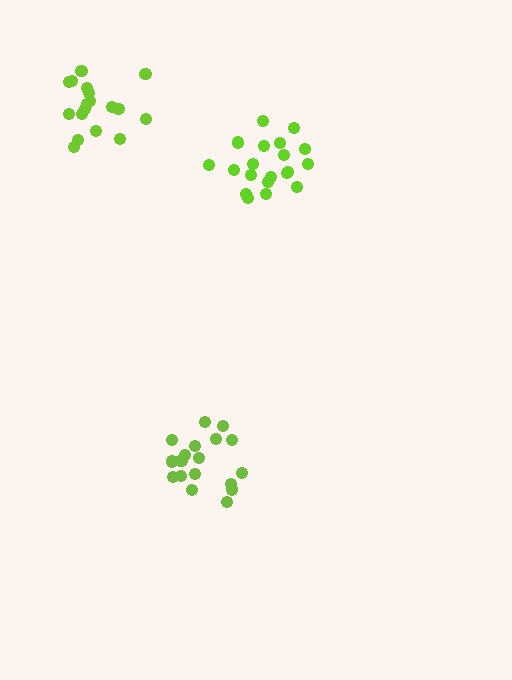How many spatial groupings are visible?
There are 3 spatial groupings.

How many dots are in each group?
Group 1: 18 dots, Group 2: 20 dots, Group 3: 19 dots (57 total).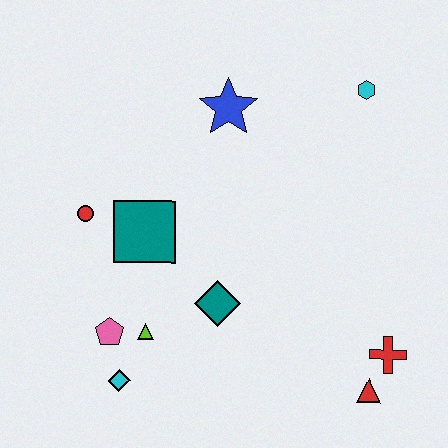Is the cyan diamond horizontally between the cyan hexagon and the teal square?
No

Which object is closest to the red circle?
The teal square is closest to the red circle.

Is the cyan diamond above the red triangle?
Yes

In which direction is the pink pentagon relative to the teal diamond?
The pink pentagon is to the left of the teal diamond.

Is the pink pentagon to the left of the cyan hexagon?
Yes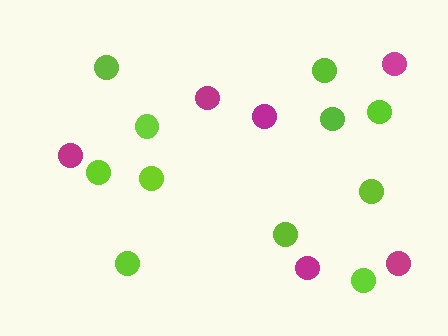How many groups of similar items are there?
There are 2 groups: one group of lime circles (11) and one group of magenta circles (6).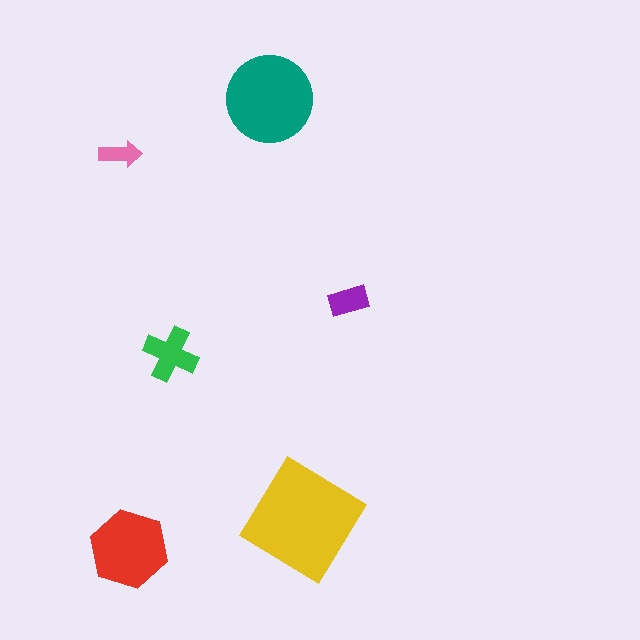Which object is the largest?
The yellow diamond.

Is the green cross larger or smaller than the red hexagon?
Smaller.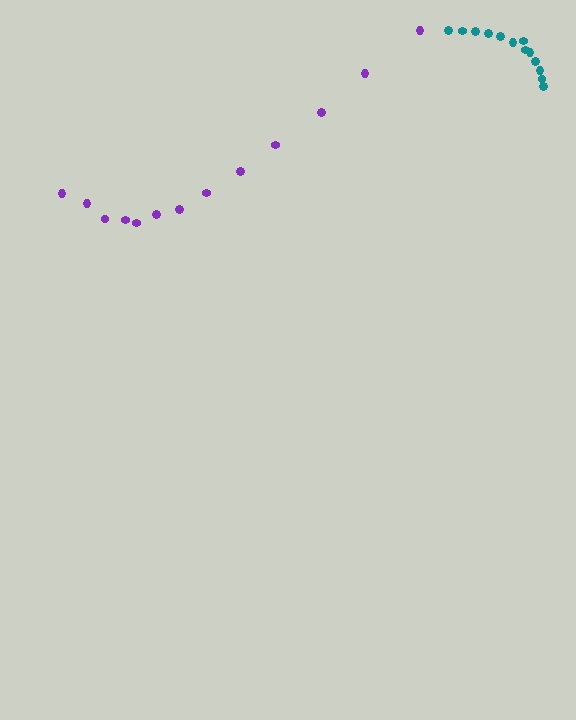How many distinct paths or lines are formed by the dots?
There are 2 distinct paths.